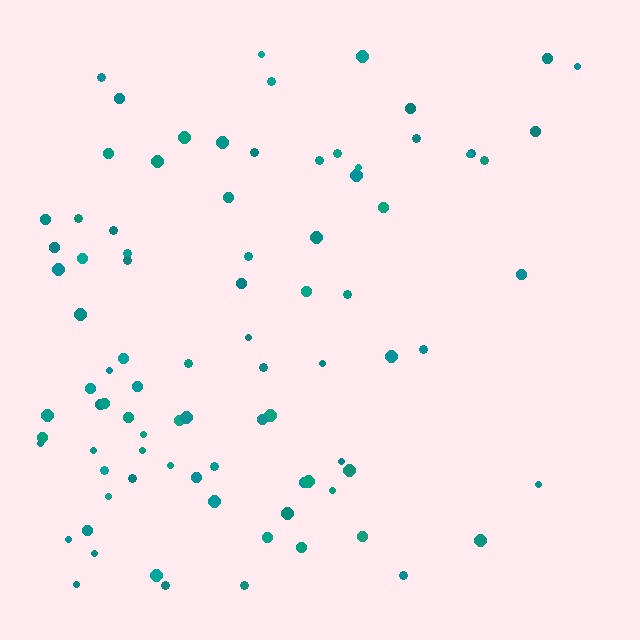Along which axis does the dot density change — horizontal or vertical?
Horizontal.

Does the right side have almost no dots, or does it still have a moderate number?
Still a moderate number, just noticeably fewer than the left.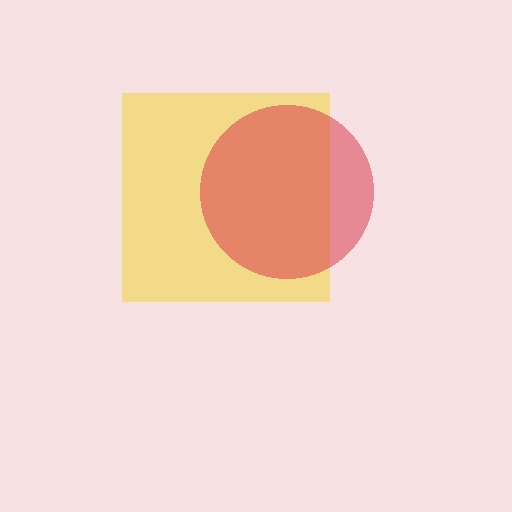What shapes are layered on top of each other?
The layered shapes are: a yellow square, a red circle.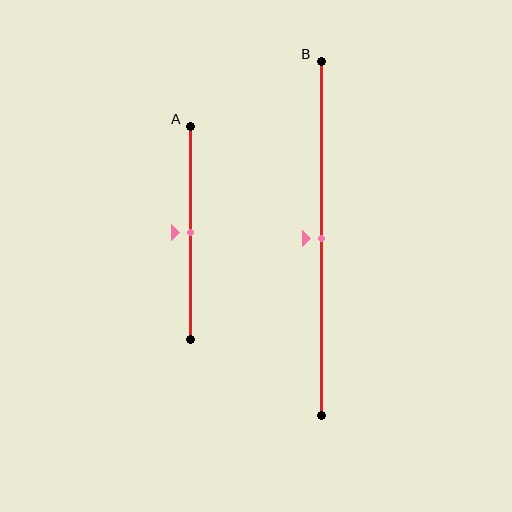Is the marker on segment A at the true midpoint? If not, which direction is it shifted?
Yes, the marker on segment A is at the true midpoint.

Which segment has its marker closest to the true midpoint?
Segment A has its marker closest to the true midpoint.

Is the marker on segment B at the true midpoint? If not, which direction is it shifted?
Yes, the marker on segment B is at the true midpoint.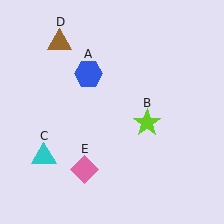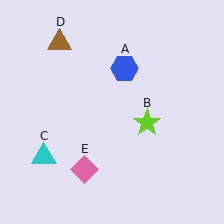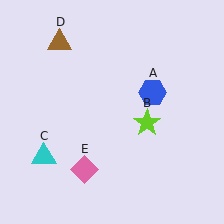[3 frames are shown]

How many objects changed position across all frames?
1 object changed position: blue hexagon (object A).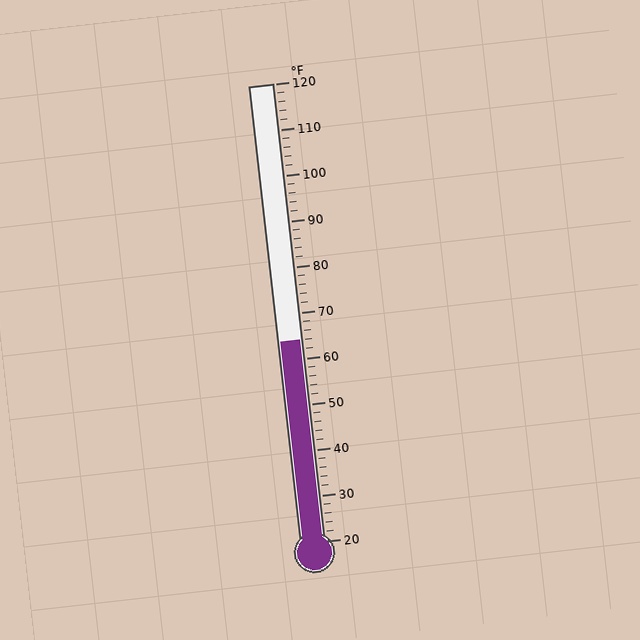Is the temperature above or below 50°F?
The temperature is above 50°F.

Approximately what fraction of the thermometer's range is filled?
The thermometer is filled to approximately 45% of its range.